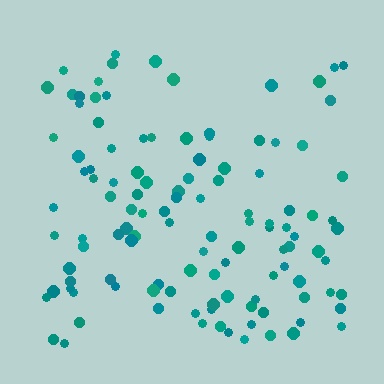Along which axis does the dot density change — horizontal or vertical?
Vertical.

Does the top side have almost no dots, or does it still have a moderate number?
Still a moderate number, just noticeably fewer than the bottom.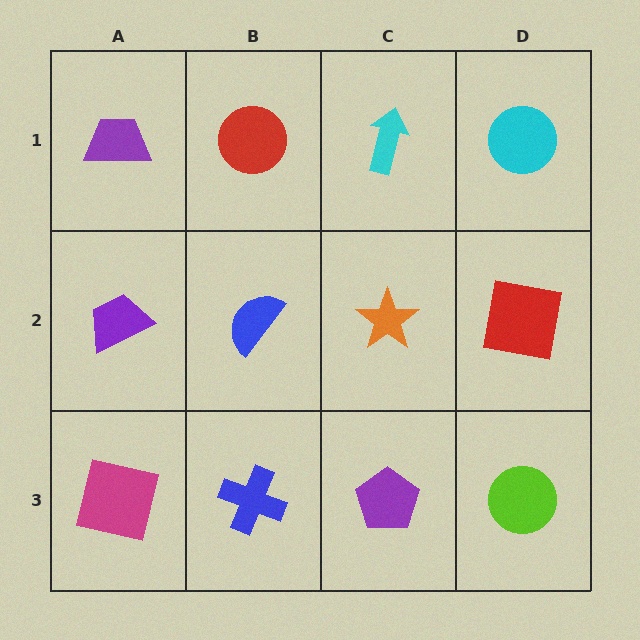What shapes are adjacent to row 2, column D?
A cyan circle (row 1, column D), a lime circle (row 3, column D), an orange star (row 2, column C).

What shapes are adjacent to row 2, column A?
A purple trapezoid (row 1, column A), a magenta square (row 3, column A), a blue semicircle (row 2, column B).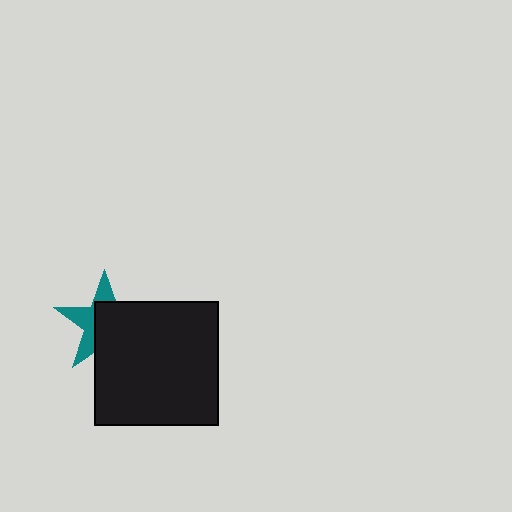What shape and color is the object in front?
The object in front is a black square.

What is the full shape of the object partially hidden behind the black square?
The partially hidden object is a teal star.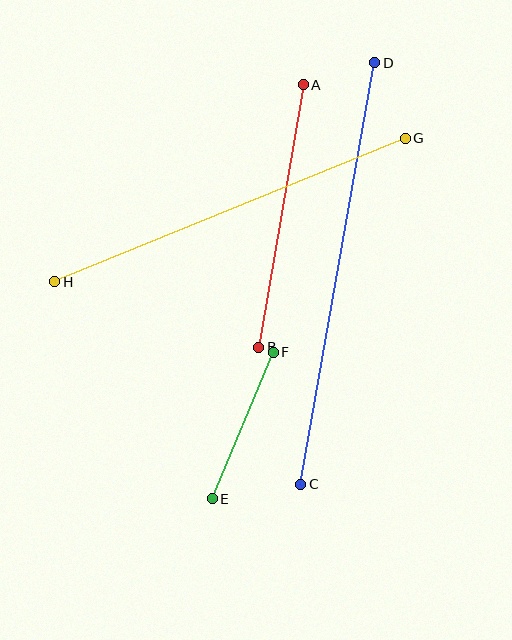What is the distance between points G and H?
The distance is approximately 379 pixels.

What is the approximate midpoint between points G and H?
The midpoint is at approximately (230, 210) pixels.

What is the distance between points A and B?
The distance is approximately 266 pixels.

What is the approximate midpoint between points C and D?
The midpoint is at approximately (338, 273) pixels.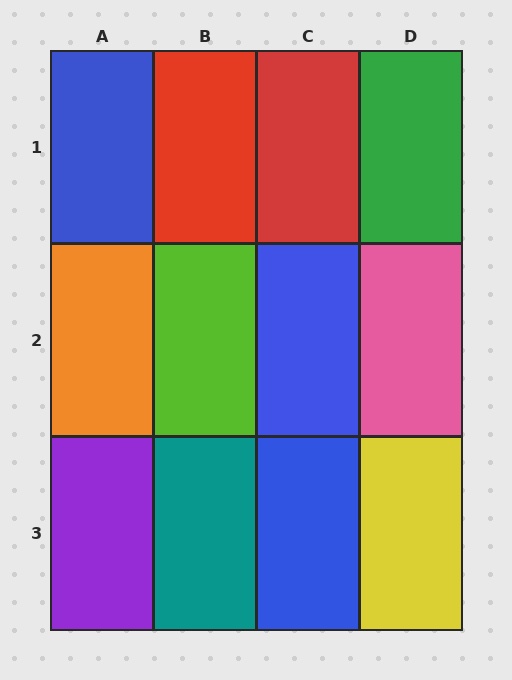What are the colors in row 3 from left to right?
Purple, teal, blue, yellow.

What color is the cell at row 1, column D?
Green.